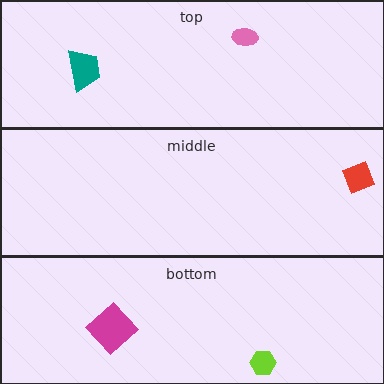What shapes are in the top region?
The teal trapezoid, the pink ellipse.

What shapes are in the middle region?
The red diamond.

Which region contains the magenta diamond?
The bottom region.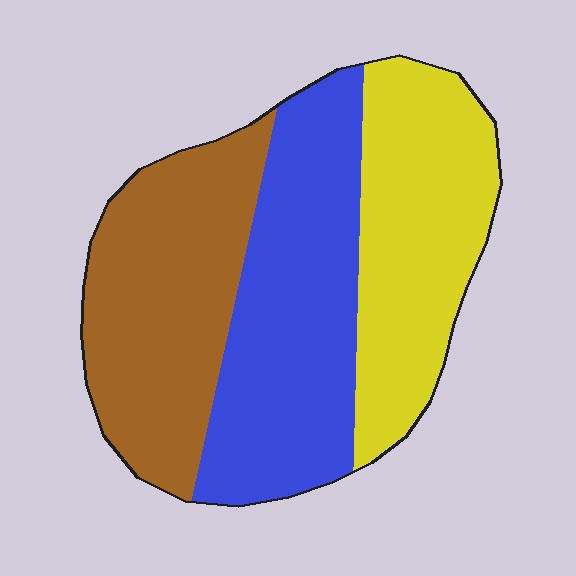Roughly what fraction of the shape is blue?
Blue takes up about three eighths (3/8) of the shape.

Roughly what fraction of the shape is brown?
Brown takes up between a sixth and a third of the shape.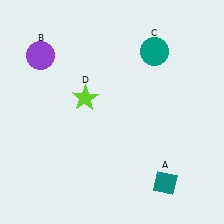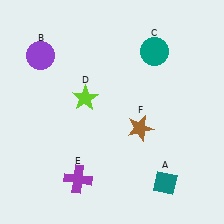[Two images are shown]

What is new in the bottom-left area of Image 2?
A purple cross (E) was added in the bottom-left area of Image 2.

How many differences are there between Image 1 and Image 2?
There are 2 differences between the two images.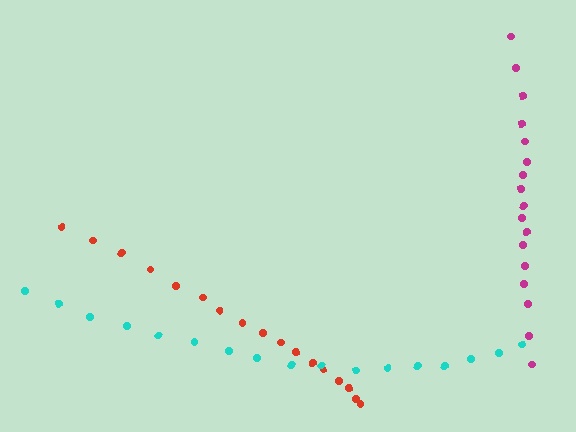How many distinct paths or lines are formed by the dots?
There are 3 distinct paths.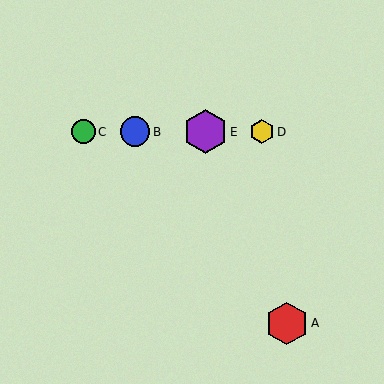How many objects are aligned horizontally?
4 objects (B, C, D, E) are aligned horizontally.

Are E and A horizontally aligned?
No, E is at y≈132 and A is at y≈323.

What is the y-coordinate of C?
Object C is at y≈132.